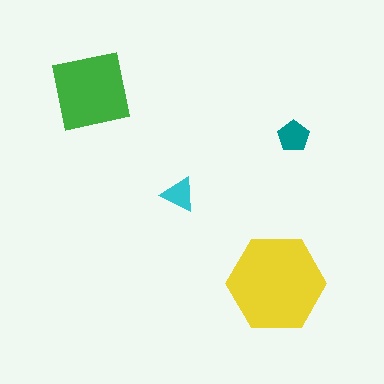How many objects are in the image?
There are 4 objects in the image.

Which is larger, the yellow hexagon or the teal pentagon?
The yellow hexagon.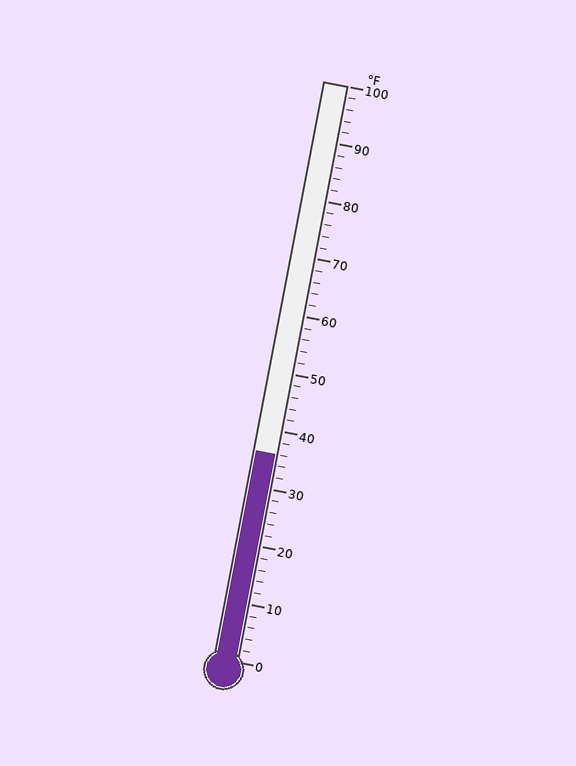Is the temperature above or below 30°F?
The temperature is above 30°F.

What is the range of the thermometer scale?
The thermometer scale ranges from 0°F to 100°F.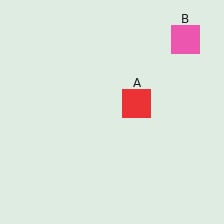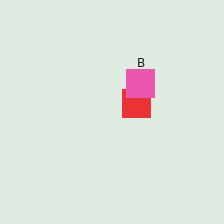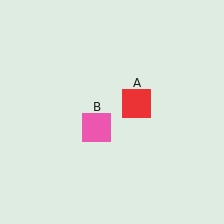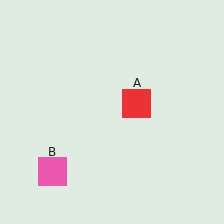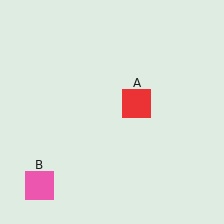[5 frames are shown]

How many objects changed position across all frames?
1 object changed position: pink square (object B).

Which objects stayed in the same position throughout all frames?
Red square (object A) remained stationary.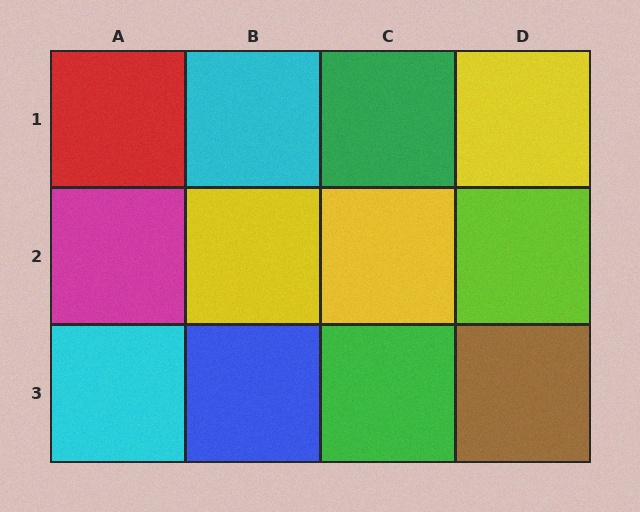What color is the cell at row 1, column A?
Red.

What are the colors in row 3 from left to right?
Cyan, blue, green, brown.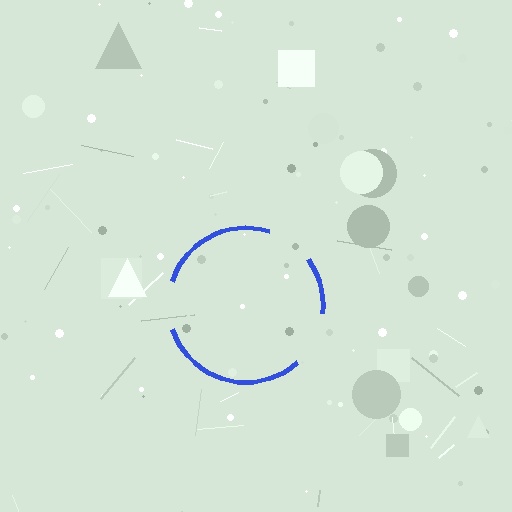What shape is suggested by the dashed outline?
The dashed outline suggests a circle.